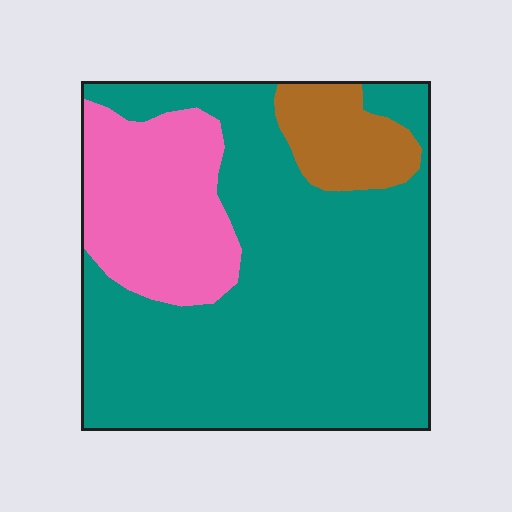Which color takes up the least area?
Brown, at roughly 10%.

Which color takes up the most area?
Teal, at roughly 70%.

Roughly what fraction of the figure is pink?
Pink takes up about one fifth (1/5) of the figure.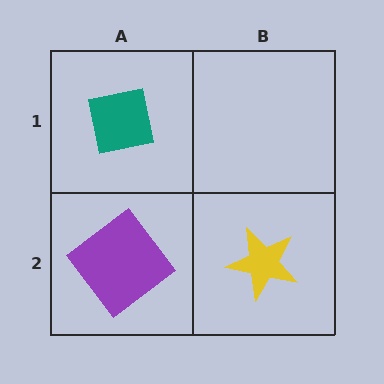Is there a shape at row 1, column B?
No, that cell is empty.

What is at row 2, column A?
A purple diamond.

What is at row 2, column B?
A yellow star.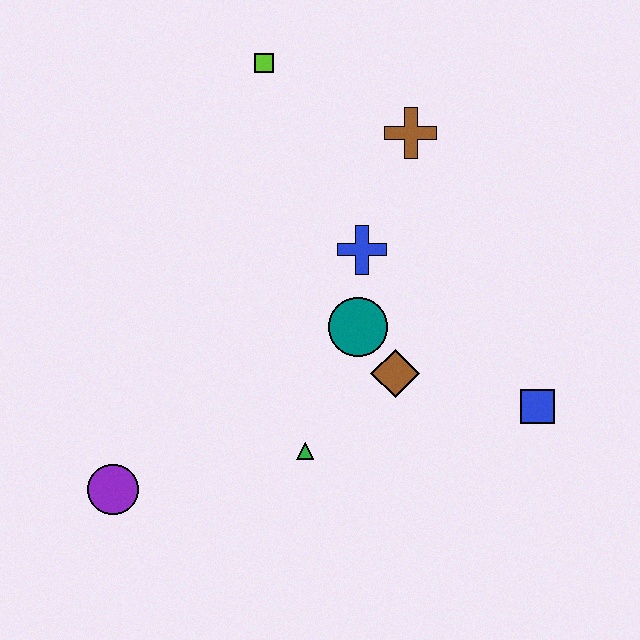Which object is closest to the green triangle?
The brown diamond is closest to the green triangle.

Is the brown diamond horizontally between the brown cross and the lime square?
Yes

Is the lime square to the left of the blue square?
Yes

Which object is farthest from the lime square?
The purple circle is farthest from the lime square.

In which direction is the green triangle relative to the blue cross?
The green triangle is below the blue cross.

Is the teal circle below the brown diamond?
No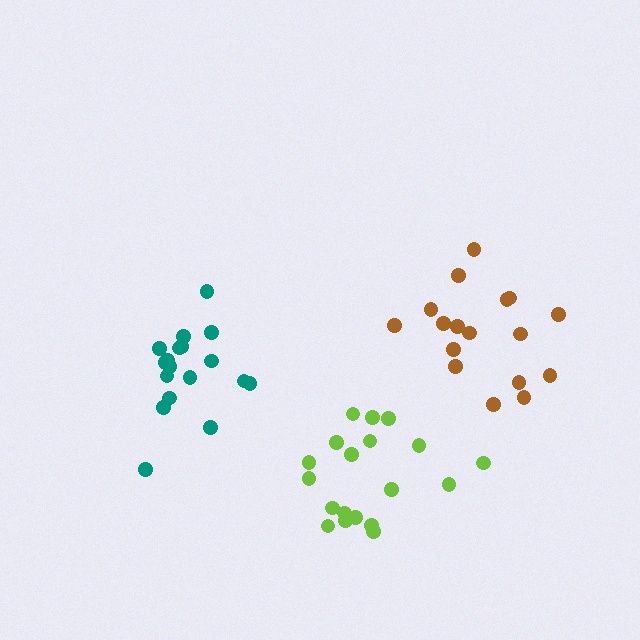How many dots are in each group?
Group 1: 17 dots, Group 2: 18 dots, Group 3: 19 dots (54 total).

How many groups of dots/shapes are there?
There are 3 groups.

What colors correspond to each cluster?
The clusters are colored: brown, teal, lime.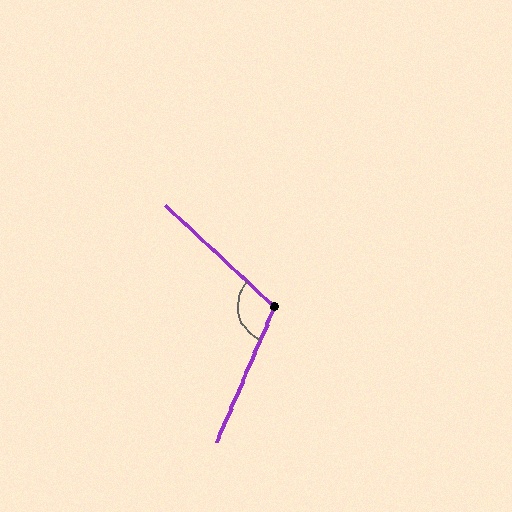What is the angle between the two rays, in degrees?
Approximately 110 degrees.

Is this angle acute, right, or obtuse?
It is obtuse.